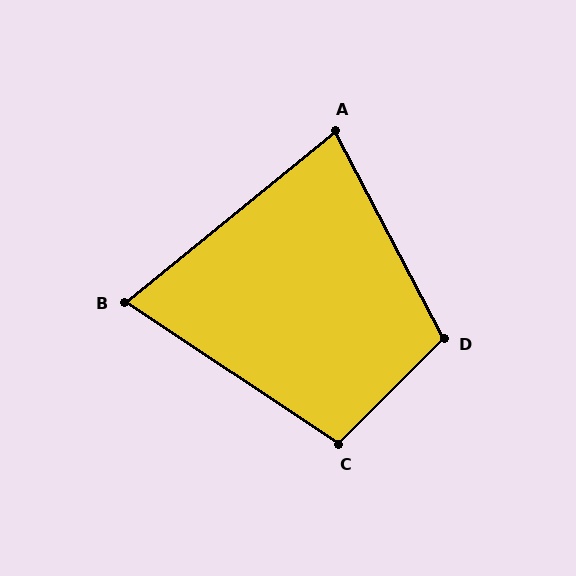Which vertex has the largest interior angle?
D, at approximately 107 degrees.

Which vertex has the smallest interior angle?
B, at approximately 73 degrees.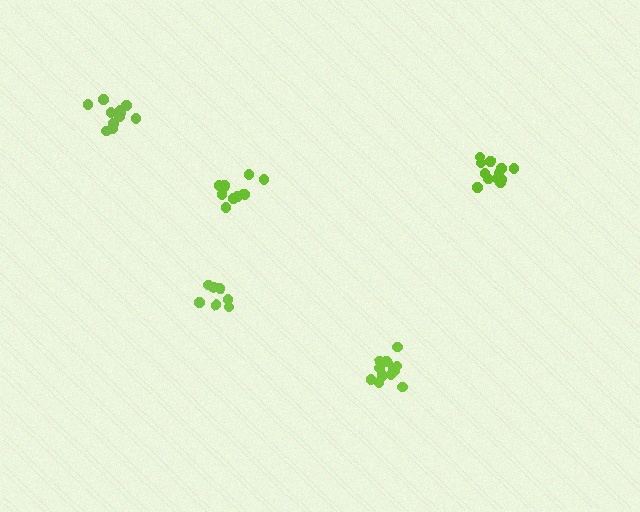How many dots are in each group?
Group 1: 11 dots, Group 2: 7 dots, Group 3: 11 dots, Group 4: 12 dots, Group 5: 12 dots (53 total).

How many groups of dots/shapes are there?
There are 5 groups.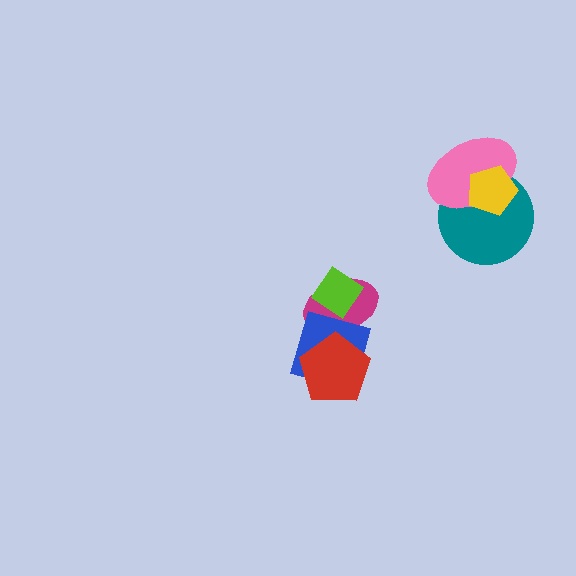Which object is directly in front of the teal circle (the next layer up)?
The pink ellipse is directly in front of the teal circle.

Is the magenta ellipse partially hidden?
Yes, it is partially covered by another shape.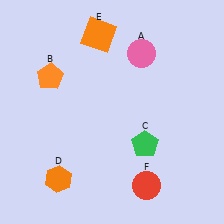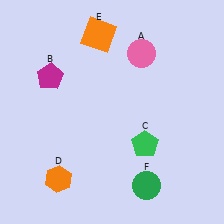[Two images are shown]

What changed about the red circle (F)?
In Image 1, F is red. In Image 2, it changed to green.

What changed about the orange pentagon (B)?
In Image 1, B is orange. In Image 2, it changed to magenta.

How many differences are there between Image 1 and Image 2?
There are 2 differences between the two images.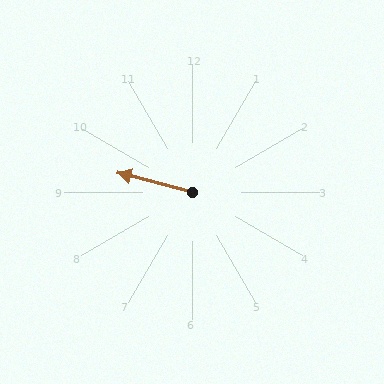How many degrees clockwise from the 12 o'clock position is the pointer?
Approximately 284 degrees.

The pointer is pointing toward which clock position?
Roughly 9 o'clock.